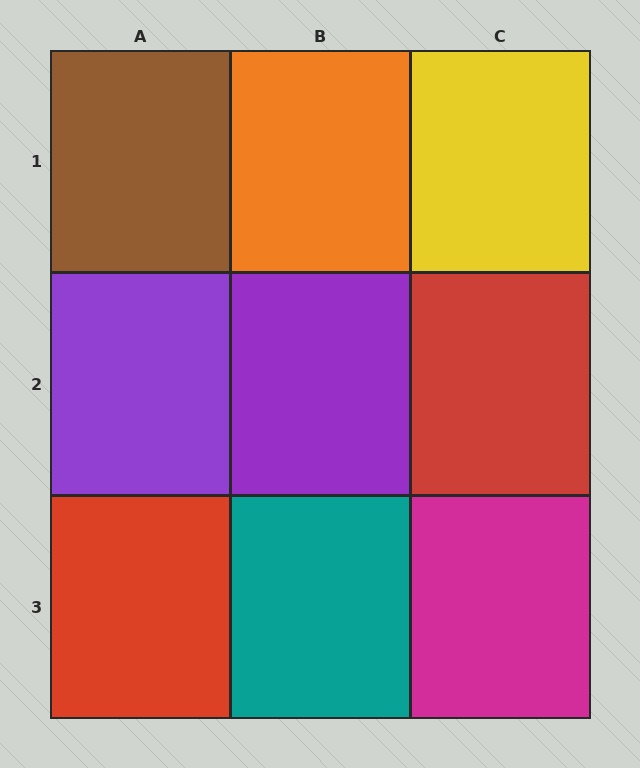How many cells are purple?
2 cells are purple.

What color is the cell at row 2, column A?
Purple.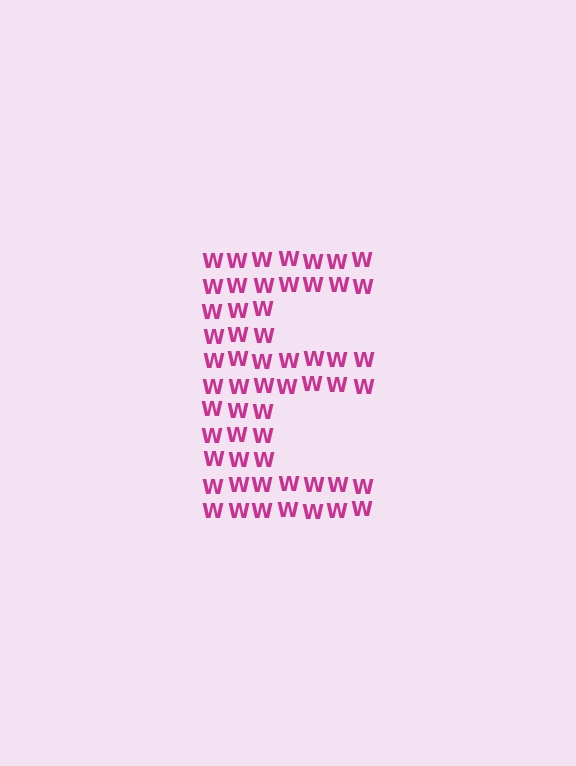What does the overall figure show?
The overall figure shows the letter E.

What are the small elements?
The small elements are letter W's.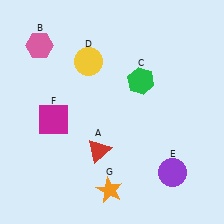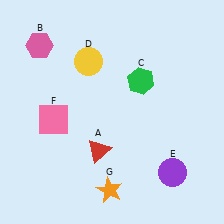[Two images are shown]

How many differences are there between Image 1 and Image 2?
There is 1 difference between the two images.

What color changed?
The square (F) changed from magenta in Image 1 to pink in Image 2.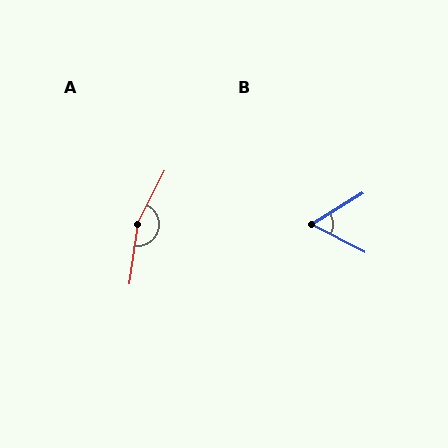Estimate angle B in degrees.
Approximately 59 degrees.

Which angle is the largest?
A, at approximately 162 degrees.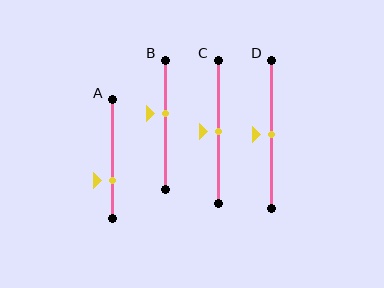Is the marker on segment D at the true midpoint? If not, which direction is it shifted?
Yes, the marker on segment D is at the true midpoint.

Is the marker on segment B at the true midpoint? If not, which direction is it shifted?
No, the marker on segment B is shifted upward by about 9% of the segment length.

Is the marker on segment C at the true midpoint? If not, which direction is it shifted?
Yes, the marker on segment C is at the true midpoint.